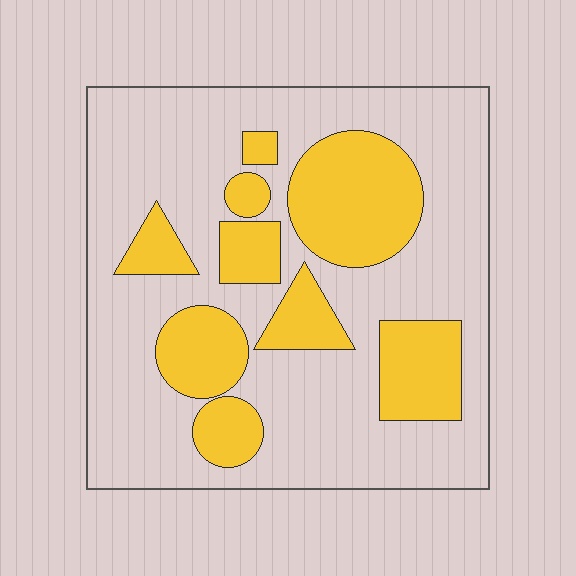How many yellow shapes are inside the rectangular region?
9.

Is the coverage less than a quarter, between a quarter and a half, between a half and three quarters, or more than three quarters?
Between a quarter and a half.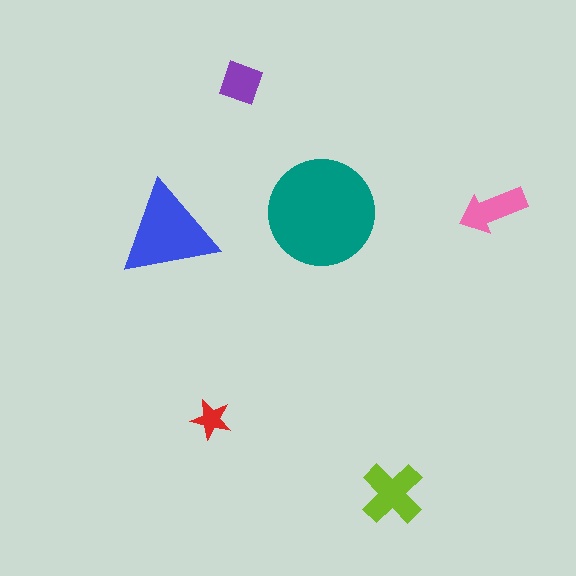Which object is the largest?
The teal circle.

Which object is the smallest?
The red star.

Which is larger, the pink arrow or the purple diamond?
The pink arrow.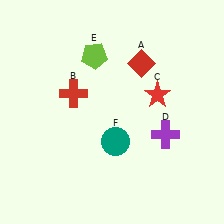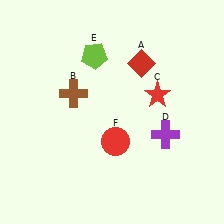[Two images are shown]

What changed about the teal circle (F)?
In Image 1, F is teal. In Image 2, it changed to red.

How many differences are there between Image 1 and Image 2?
There are 2 differences between the two images.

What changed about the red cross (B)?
In Image 1, B is red. In Image 2, it changed to brown.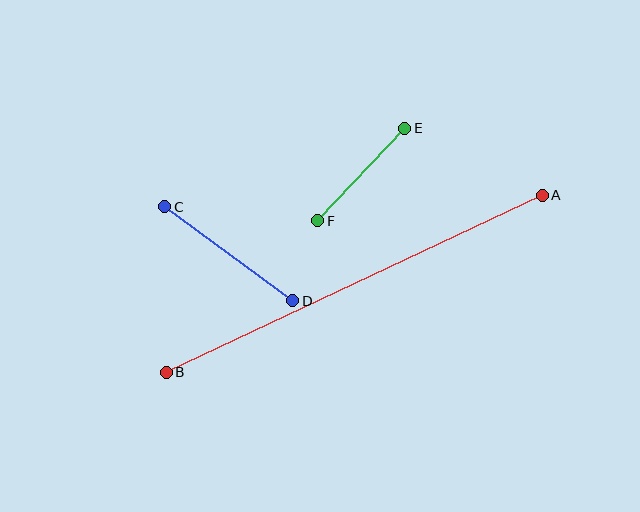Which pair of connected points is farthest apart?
Points A and B are farthest apart.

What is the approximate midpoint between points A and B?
The midpoint is at approximately (354, 284) pixels.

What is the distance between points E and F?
The distance is approximately 127 pixels.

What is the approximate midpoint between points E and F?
The midpoint is at approximately (361, 174) pixels.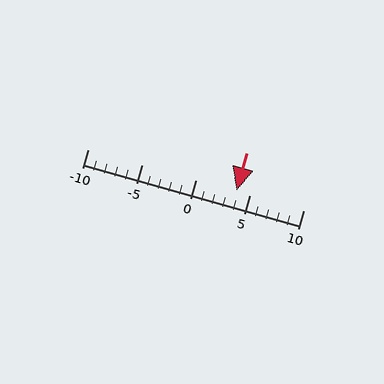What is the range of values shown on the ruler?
The ruler shows values from -10 to 10.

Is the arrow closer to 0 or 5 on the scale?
The arrow is closer to 5.